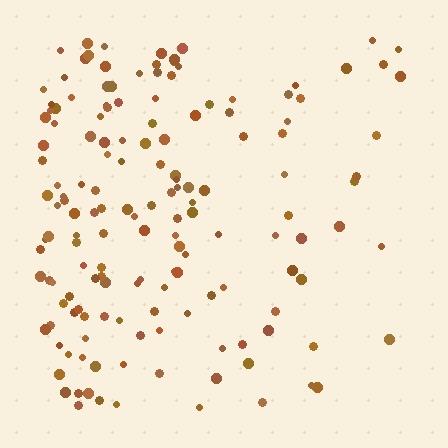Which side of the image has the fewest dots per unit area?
The right.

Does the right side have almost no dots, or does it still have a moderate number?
Still a moderate number, just noticeably fewer than the left.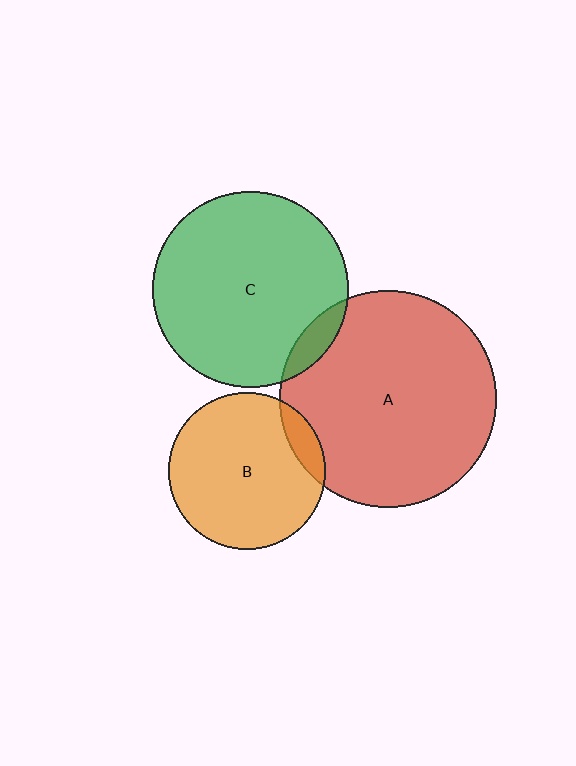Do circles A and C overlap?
Yes.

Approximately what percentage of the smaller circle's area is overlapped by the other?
Approximately 5%.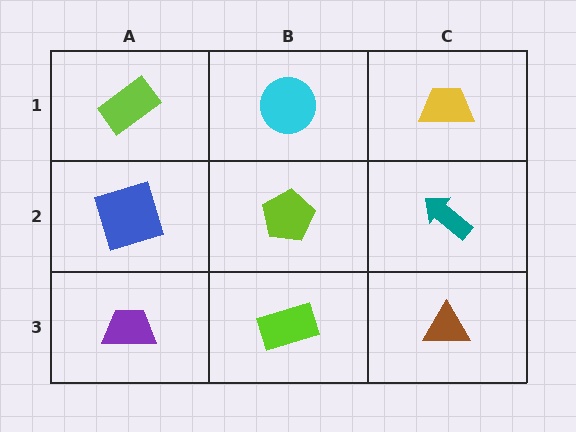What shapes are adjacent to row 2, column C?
A yellow trapezoid (row 1, column C), a brown triangle (row 3, column C), a lime pentagon (row 2, column B).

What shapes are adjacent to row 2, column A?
A lime rectangle (row 1, column A), a purple trapezoid (row 3, column A), a lime pentagon (row 2, column B).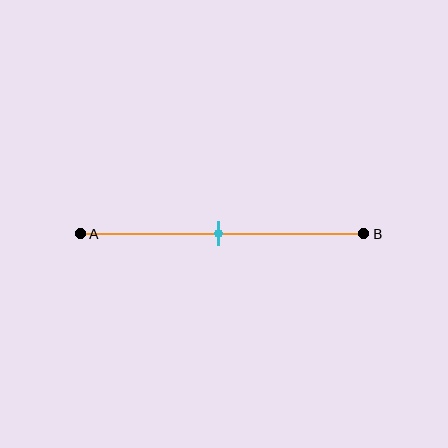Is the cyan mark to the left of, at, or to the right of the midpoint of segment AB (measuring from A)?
The cyan mark is approximately at the midpoint of segment AB.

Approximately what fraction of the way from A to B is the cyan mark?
The cyan mark is approximately 50% of the way from A to B.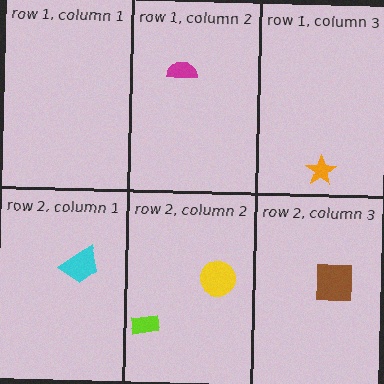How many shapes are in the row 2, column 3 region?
1.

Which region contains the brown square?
The row 2, column 3 region.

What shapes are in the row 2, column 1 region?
The cyan trapezoid.